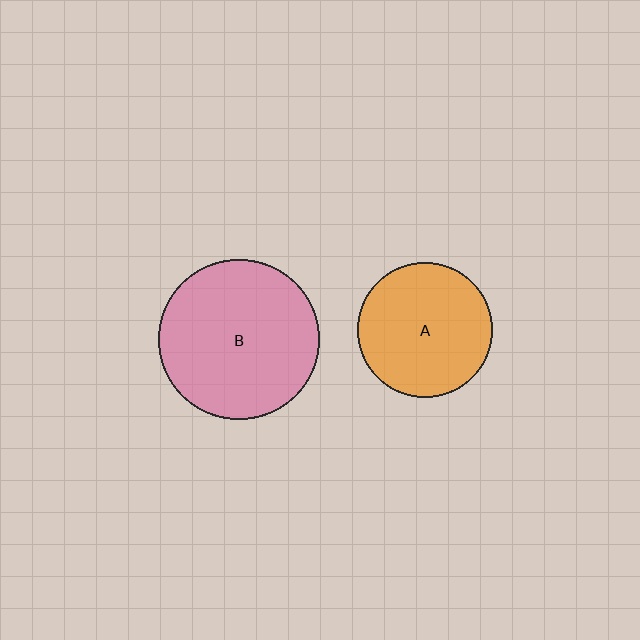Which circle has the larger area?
Circle B (pink).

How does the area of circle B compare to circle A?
Approximately 1.4 times.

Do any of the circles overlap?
No, none of the circles overlap.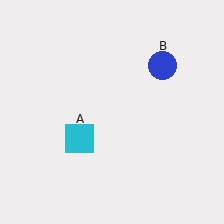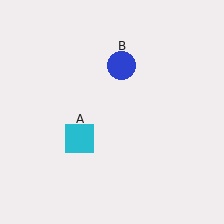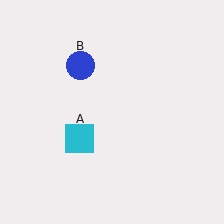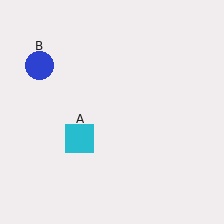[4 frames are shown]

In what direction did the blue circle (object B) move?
The blue circle (object B) moved left.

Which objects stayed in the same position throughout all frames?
Cyan square (object A) remained stationary.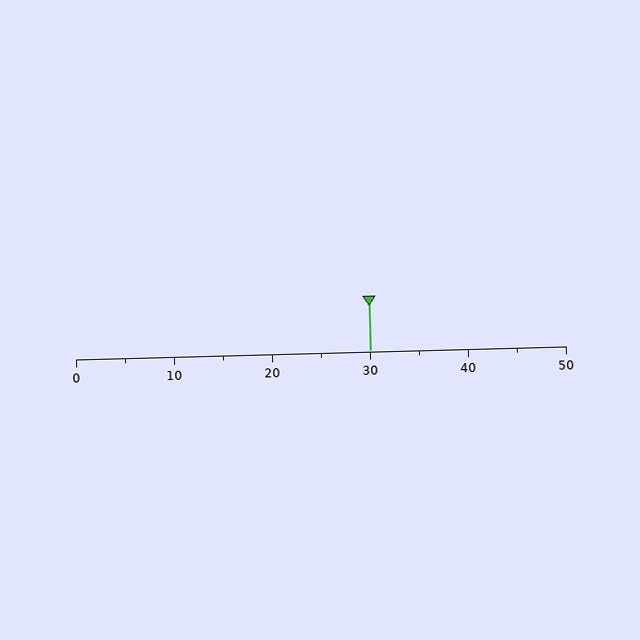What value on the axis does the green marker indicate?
The marker indicates approximately 30.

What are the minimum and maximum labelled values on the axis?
The axis runs from 0 to 50.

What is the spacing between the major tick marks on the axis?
The major ticks are spaced 10 apart.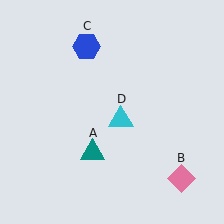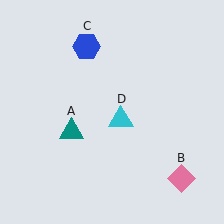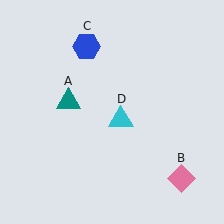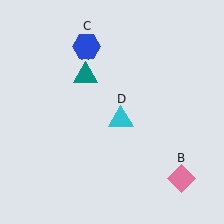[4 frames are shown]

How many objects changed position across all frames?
1 object changed position: teal triangle (object A).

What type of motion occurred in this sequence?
The teal triangle (object A) rotated clockwise around the center of the scene.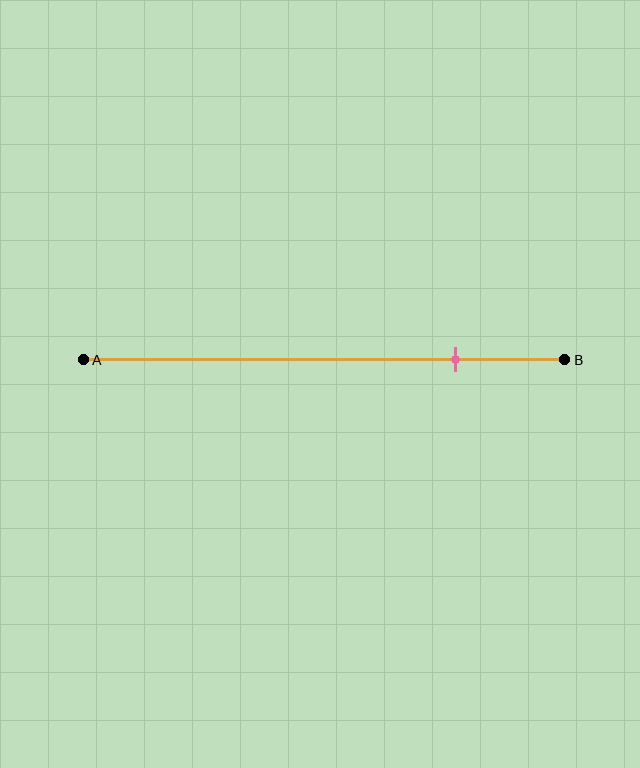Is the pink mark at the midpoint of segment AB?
No, the mark is at about 75% from A, not at the 50% midpoint.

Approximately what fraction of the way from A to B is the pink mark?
The pink mark is approximately 75% of the way from A to B.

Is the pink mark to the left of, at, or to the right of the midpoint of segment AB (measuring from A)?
The pink mark is to the right of the midpoint of segment AB.